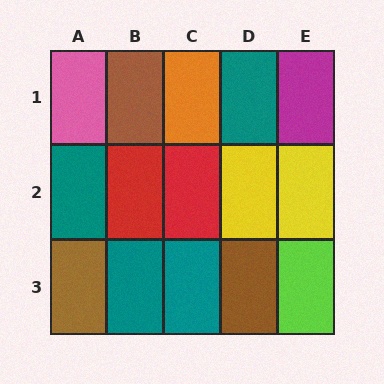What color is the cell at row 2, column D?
Yellow.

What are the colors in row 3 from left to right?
Brown, teal, teal, brown, lime.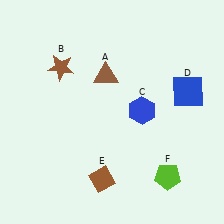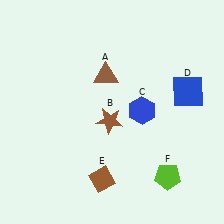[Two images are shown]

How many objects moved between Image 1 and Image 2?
1 object moved between the two images.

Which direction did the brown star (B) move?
The brown star (B) moved down.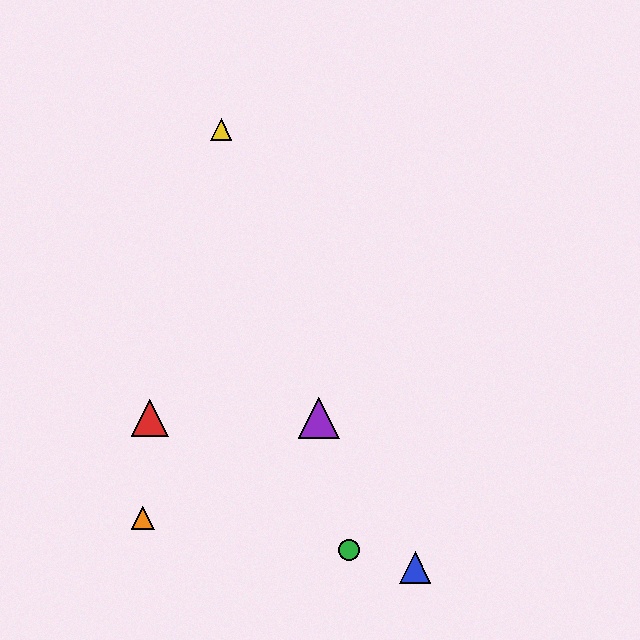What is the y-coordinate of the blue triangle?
The blue triangle is at y≈567.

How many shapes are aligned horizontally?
2 shapes (the red triangle, the purple triangle) are aligned horizontally.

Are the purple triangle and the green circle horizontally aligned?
No, the purple triangle is at y≈418 and the green circle is at y≈550.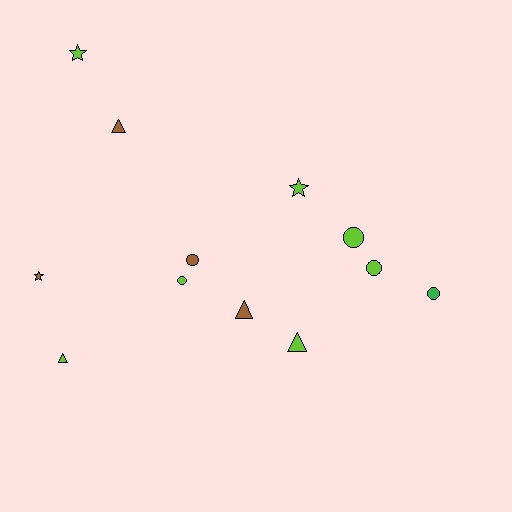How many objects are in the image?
There are 12 objects.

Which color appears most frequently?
Lime, with 7 objects.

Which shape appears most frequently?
Circle, with 5 objects.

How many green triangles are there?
There are no green triangles.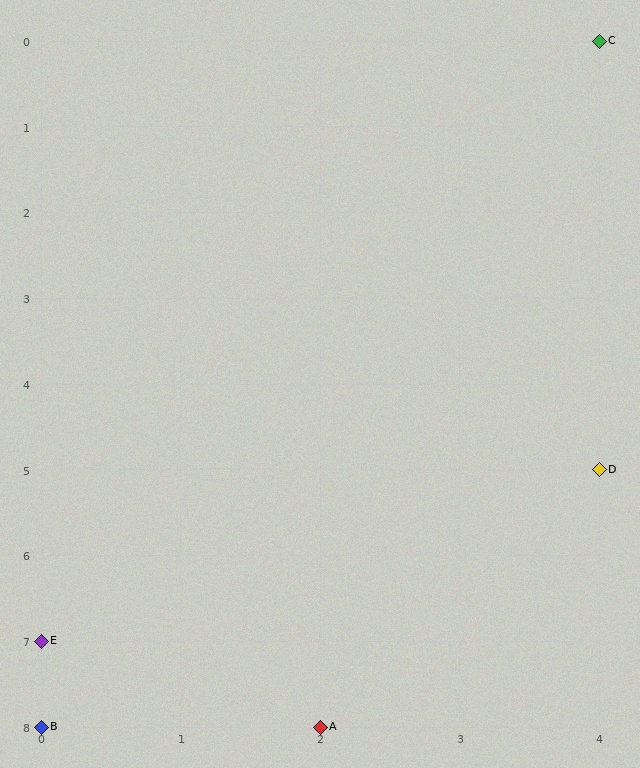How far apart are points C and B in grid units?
Points C and B are 4 columns and 8 rows apart (about 8.9 grid units diagonally).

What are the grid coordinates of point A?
Point A is at grid coordinates (2, 8).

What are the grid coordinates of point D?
Point D is at grid coordinates (4, 5).